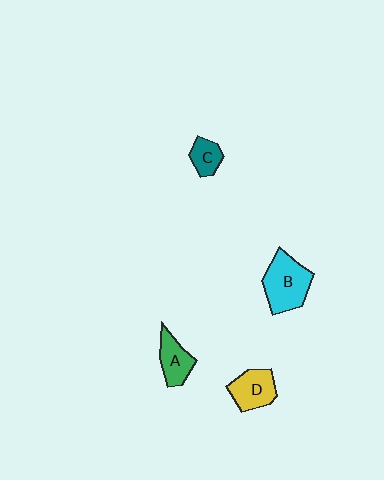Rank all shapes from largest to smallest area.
From largest to smallest: B (cyan), D (yellow), A (green), C (teal).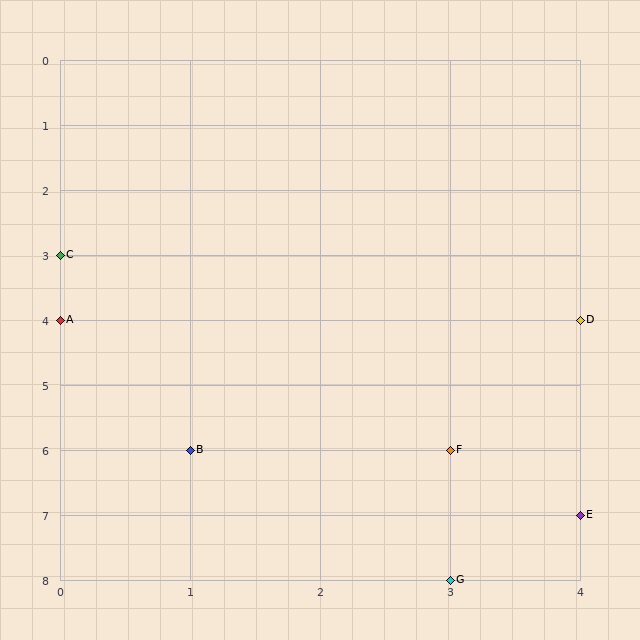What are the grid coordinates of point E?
Point E is at grid coordinates (4, 7).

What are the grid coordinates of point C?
Point C is at grid coordinates (0, 3).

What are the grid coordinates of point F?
Point F is at grid coordinates (3, 6).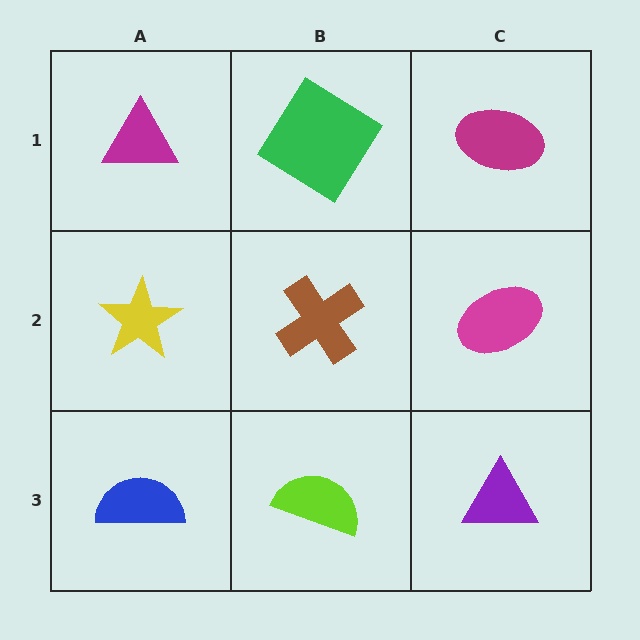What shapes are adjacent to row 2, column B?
A green diamond (row 1, column B), a lime semicircle (row 3, column B), a yellow star (row 2, column A), a magenta ellipse (row 2, column C).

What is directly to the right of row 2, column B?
A magenta ellipse.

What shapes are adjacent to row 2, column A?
A magenta triangle (row 1, column A), a blue semicircle (row 3, column A), a brown cross (row 2, column B).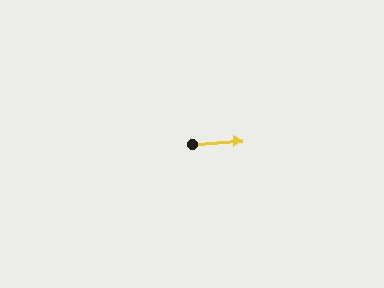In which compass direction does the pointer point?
East.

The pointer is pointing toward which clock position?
Roughly 3 o'clock.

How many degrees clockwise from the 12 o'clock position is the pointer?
Approximately 86 degrees.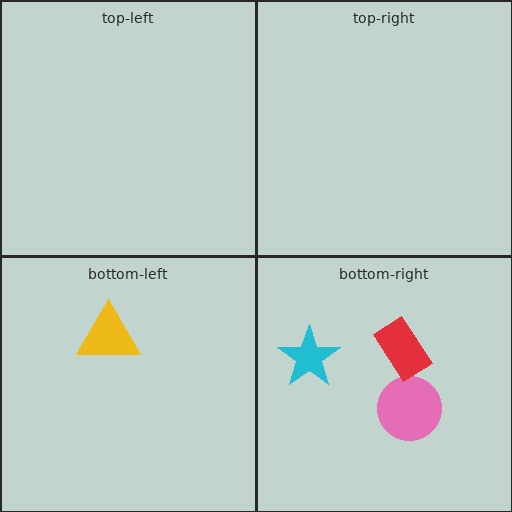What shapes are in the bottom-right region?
The pink circle, the red rectangle, the cyan star.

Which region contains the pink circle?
The bottom-right region.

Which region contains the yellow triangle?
The bottom-left region.